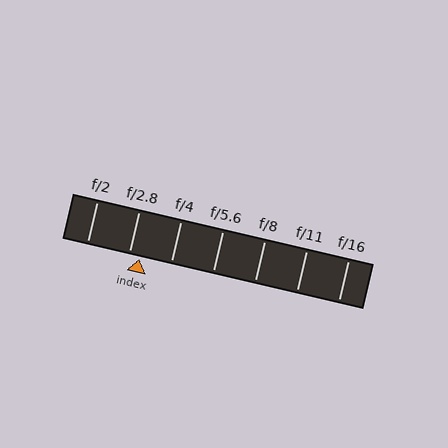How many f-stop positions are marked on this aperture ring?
There are 7 f-stop positions marked.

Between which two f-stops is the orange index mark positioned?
The index mark is between f/2.8 and f/4.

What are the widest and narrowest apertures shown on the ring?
The widest aperture shown is f/2 and the narrowest is f/16.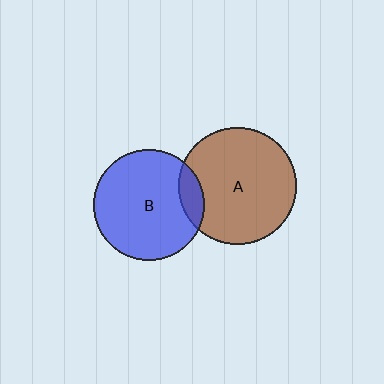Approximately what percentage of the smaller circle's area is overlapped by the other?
Approximately 10%.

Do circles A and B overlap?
Yes.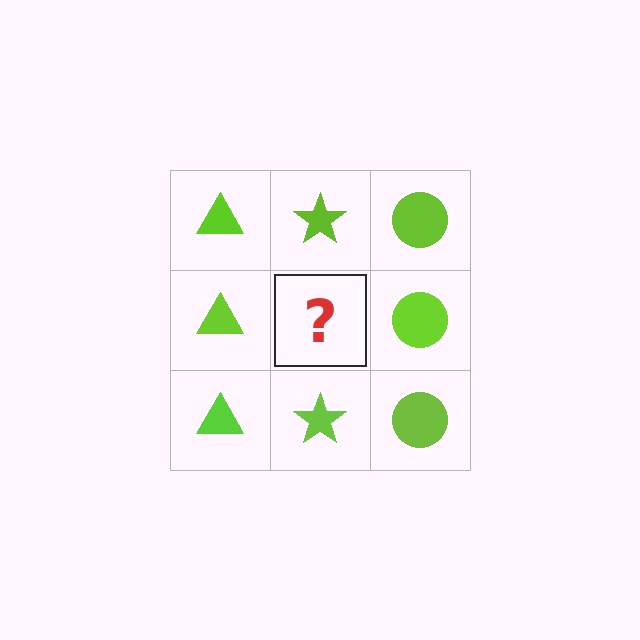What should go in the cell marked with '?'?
The missing cell should contain a lime star.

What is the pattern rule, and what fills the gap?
The rule is that each column has a consistent shape. The gap should be filled with a lime star.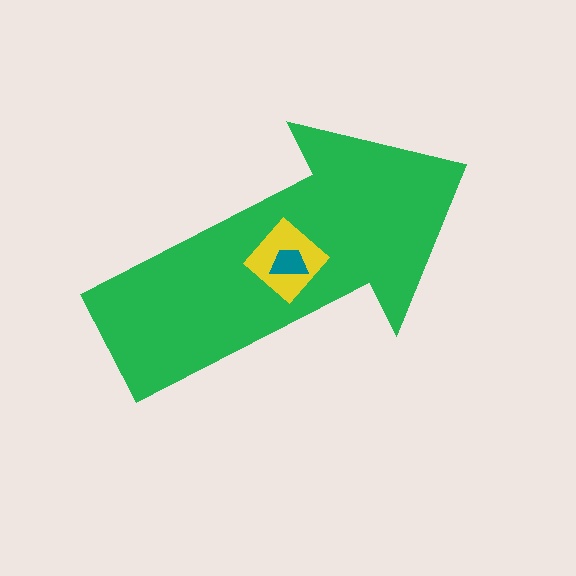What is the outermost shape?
The green arrow.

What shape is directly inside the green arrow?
The yellow diamond.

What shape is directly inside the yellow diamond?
The teal trapezoid.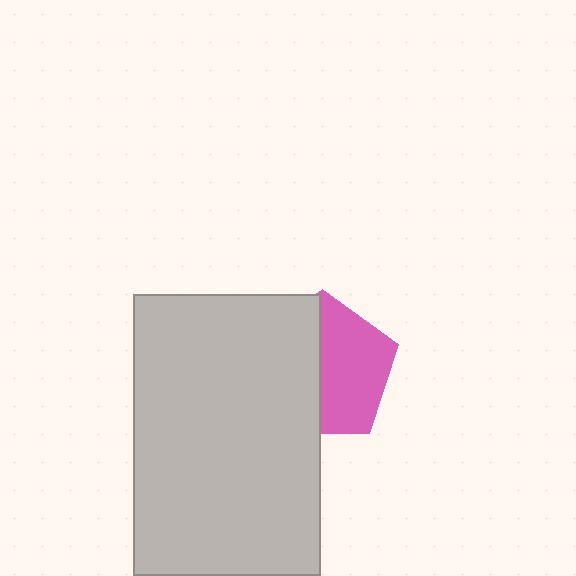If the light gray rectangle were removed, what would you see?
You would see the complete pink pentagon.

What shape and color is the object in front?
The object in front is a light gray rectangle.